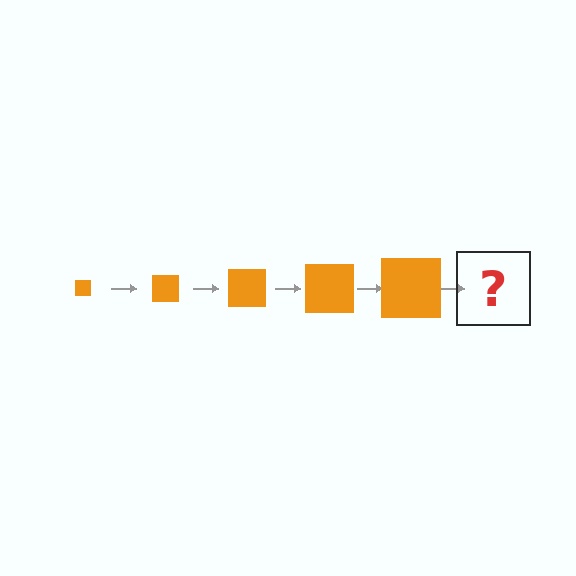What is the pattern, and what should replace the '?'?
The pattern is that the square gets progressively larger each step. The '?' should be an orange square, larger than the previous one.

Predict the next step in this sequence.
The next step is an orange square, larger than the previous one.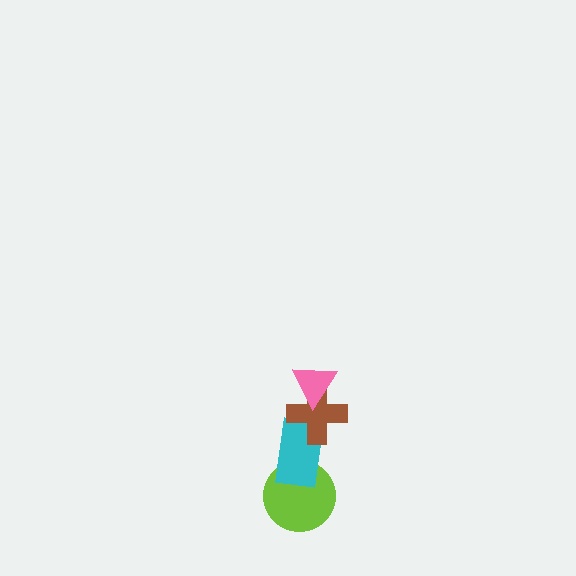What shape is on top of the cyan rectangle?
The brown cross is on top of the cyan rectangle.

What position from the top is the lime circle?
The lime circle is 4th from the top.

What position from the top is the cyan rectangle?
The cyan rectangle is 3rd from the top.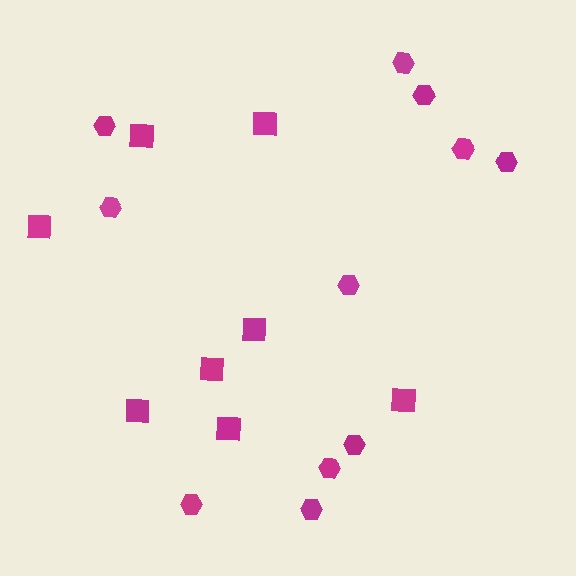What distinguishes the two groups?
There are 2 groups: one group of hexagons (11) and one group of squares (8).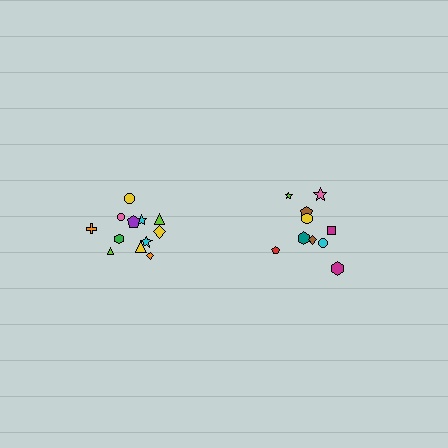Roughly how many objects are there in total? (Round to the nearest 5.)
Roughly 20 objects in total.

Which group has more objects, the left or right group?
The left group.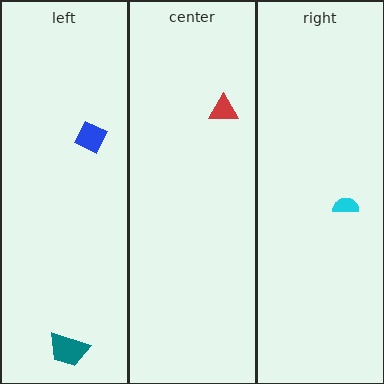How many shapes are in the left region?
2.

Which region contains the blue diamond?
The left region.